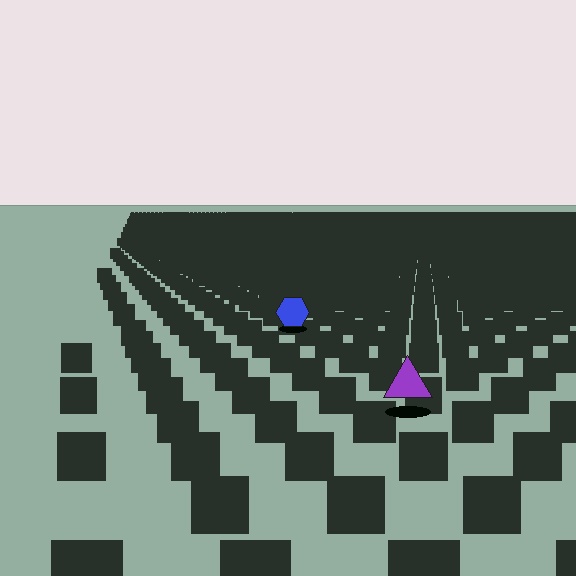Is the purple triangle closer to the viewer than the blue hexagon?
Yes. The purple triangle is closer — you can tell from the texture gradient: the ground texture is coarser near it.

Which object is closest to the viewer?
The purple triangle is closest. The texture marks near it are larger and more spread out.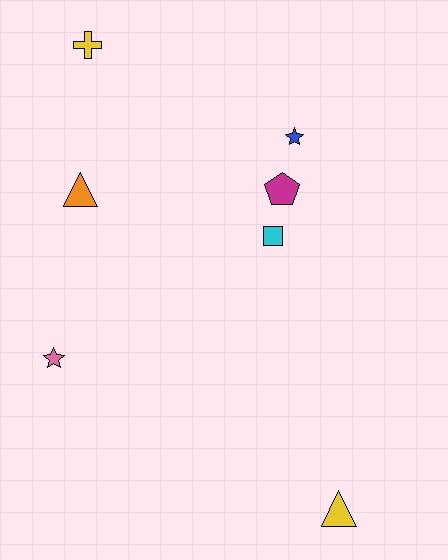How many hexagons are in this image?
There are no hexagons.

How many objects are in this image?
There are 7 objects.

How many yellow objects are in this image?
There are 2 yellow objects.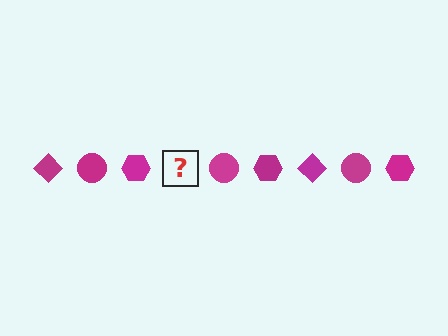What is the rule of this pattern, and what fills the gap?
The rule is that the pattern cycles through diamond, circle, hexagon shapes in magenta. The gap should be filled with a magenta diamond.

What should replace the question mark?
The question mark should be replaced with a magenta diamond.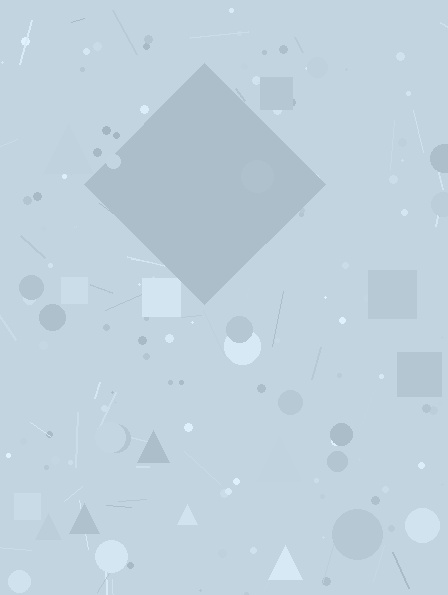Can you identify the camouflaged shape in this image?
The camouflaged shape is a diamond.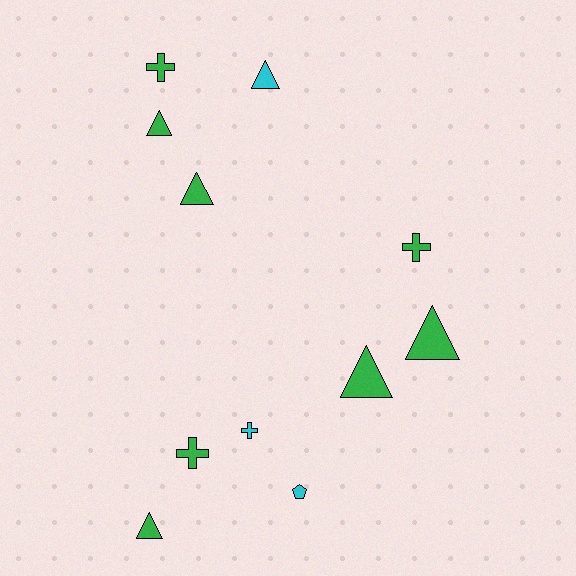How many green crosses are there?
There are 3 green crosses.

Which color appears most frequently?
Green, with 8 objects.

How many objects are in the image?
There are 11 objects.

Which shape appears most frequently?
Triangle, with 6 objects.